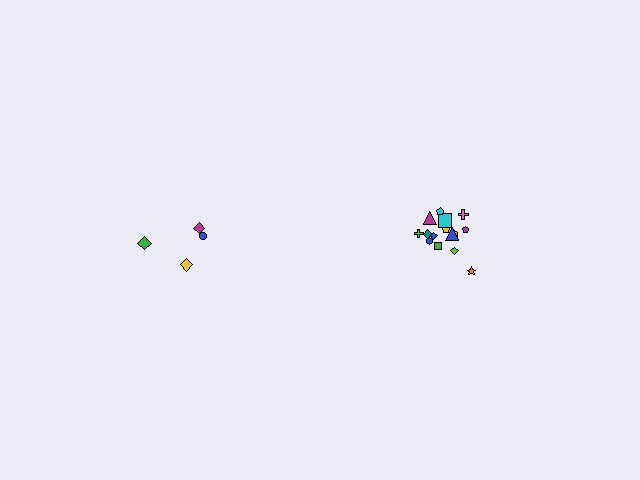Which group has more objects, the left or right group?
The right group.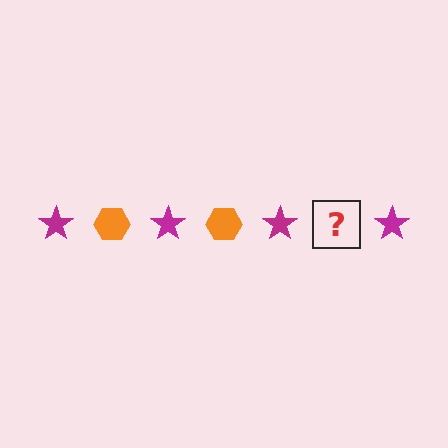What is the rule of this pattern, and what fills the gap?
The rule is that the pattern alternates between magenta star and orange hexagon. The gap should be filled with an orange hexagon.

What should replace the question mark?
The question mark should be replaced with an orange hexagon.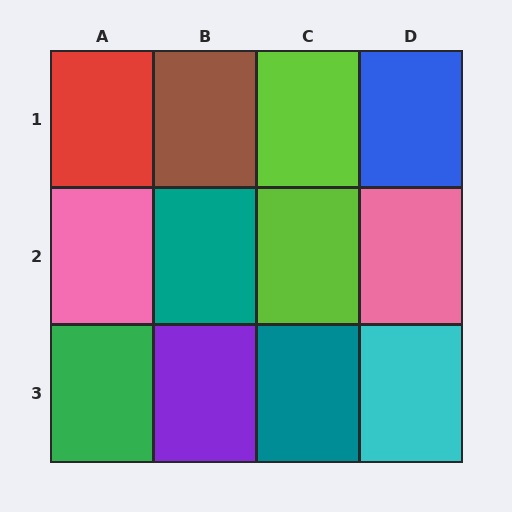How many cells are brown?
1 cell is brown.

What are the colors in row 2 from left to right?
Pink, teal, lime, pink.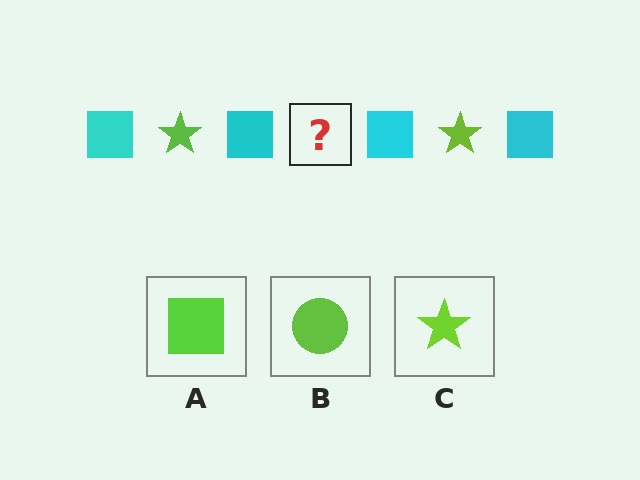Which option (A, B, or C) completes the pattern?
C.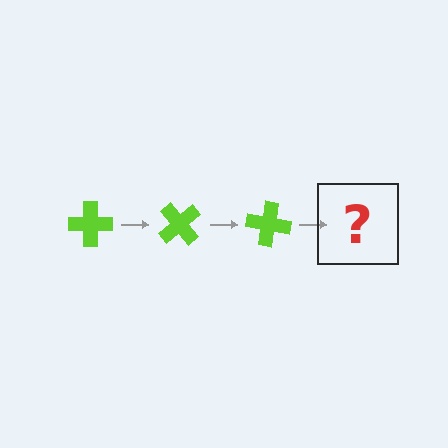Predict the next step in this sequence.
The next step is a lime cross rotated 150 degrees.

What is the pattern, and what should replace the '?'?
The pattern is that the cross rotates 50 degrees each step. The '?' should be a lime cross rotated 150 degrees.